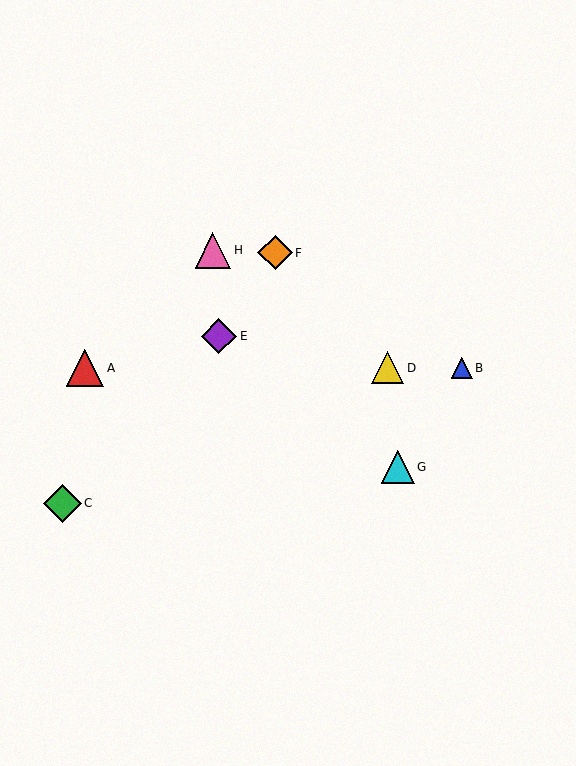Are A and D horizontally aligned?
Yes, both are at y≈368.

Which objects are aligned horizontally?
Objects A, B, D are aligned horizontally.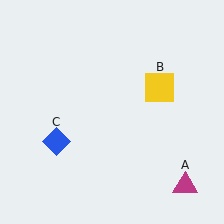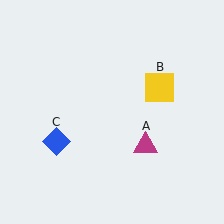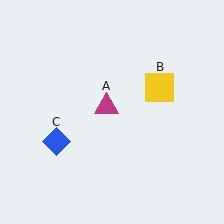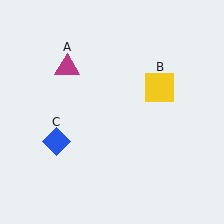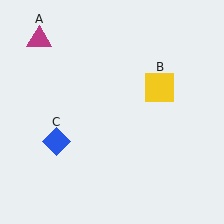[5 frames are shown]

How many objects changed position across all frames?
1 object changed position: magenta triangle (object A).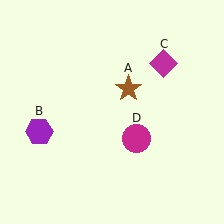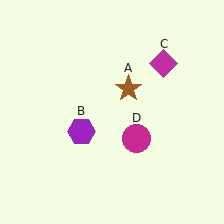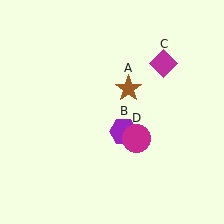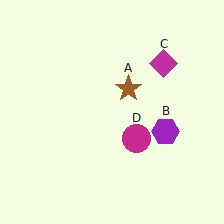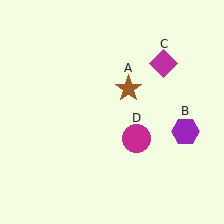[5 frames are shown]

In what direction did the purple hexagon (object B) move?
The purple hexagon (object B) moved right.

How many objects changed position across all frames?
1 object changed position: purple hexagon (object B).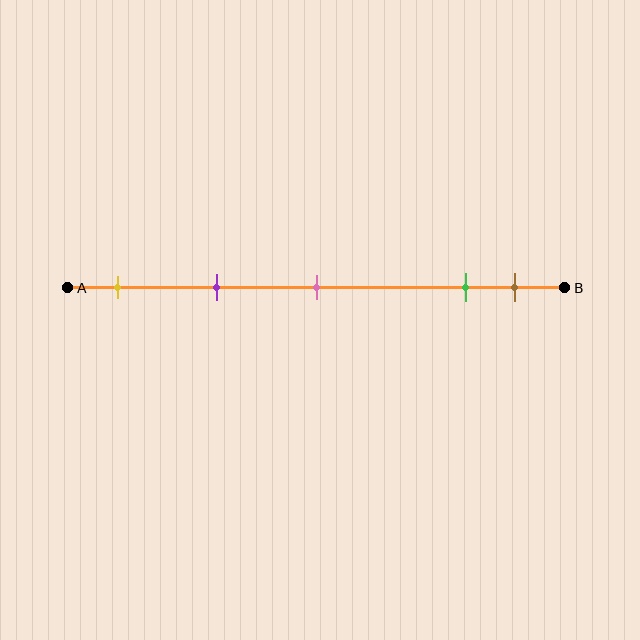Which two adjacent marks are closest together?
The green and brown marks are the closest adjacent pair.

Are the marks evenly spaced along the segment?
No, the marks are not evenly spaced.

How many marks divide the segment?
There are 5 marks dividing the segment.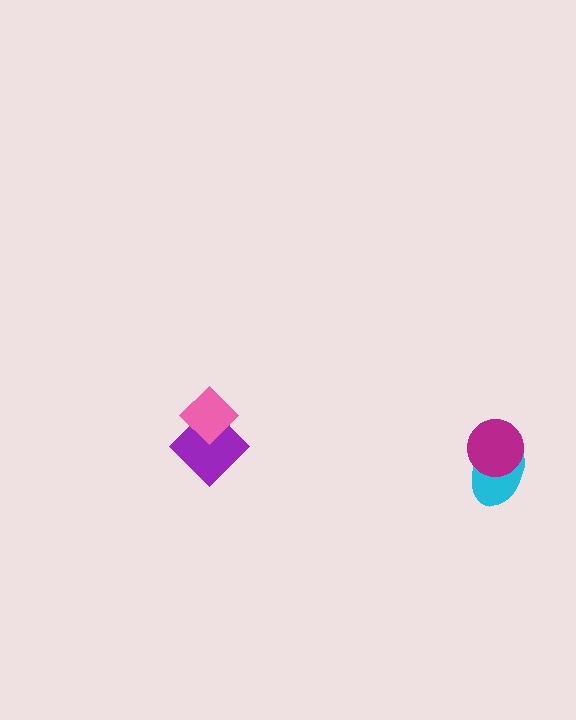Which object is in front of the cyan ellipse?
The magenta circle is in front of the cyan ellipse.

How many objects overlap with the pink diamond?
1 object overlaps with the pink diamond.